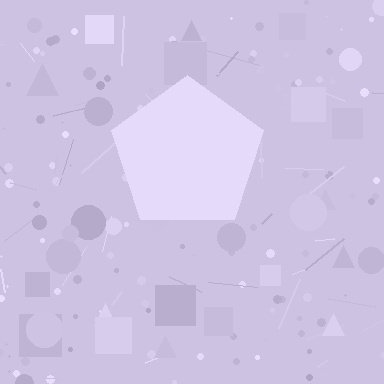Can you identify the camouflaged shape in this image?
The camouflaged shape is a pentagon.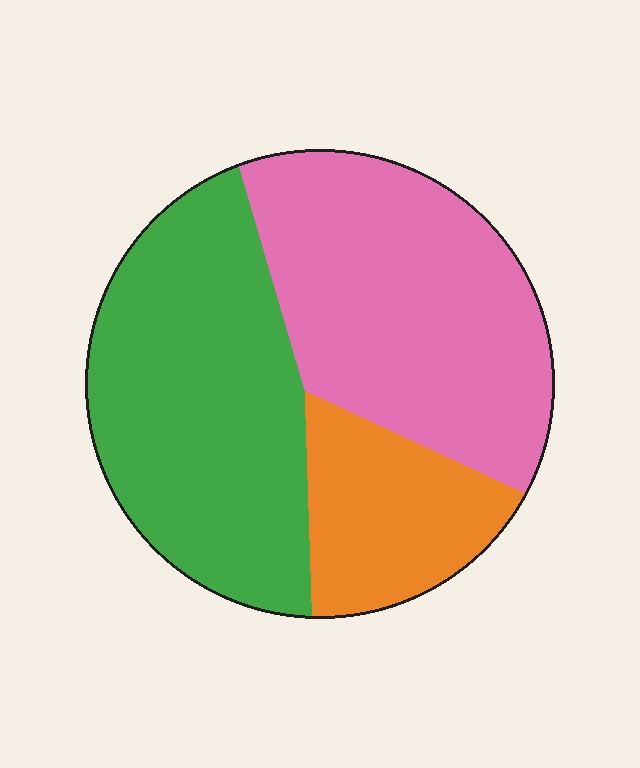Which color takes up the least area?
Orange, at roughly 20%.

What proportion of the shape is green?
Green covers roughly 40% of the shape.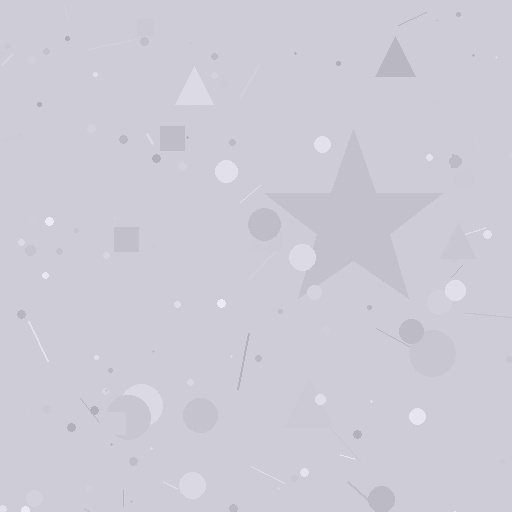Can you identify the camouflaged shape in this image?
The camouflaged shape is a star.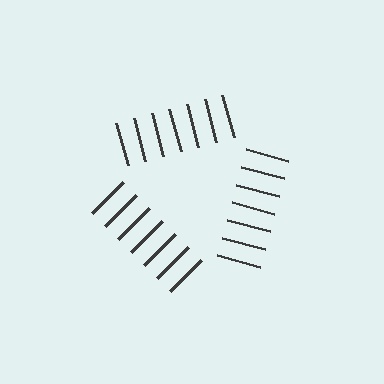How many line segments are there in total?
21 — 7 along each of the 3 edges.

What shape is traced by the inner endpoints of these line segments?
An illusory triangle — the line segments terminate on its edges but no continuous stroke is drawn.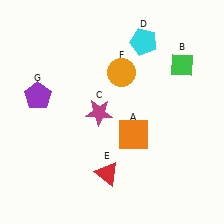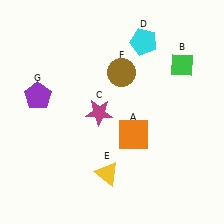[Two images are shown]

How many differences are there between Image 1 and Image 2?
There are 2 differences between the two images.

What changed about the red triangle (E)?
In Image 1, E is red. In Image 2, it changed to yellow.